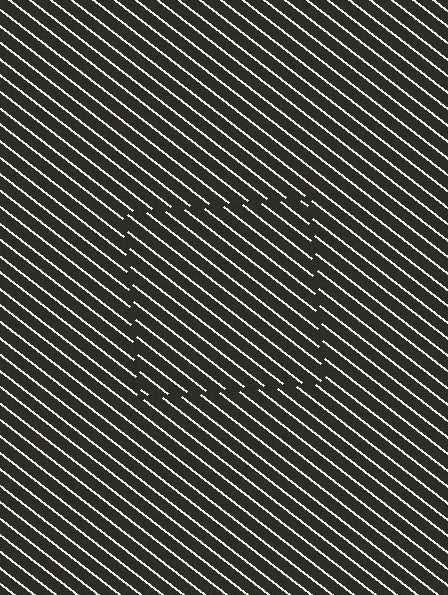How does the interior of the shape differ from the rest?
The interior of the shape contains the same grating, shifted by half a period — the contour is defined by the phase discontinuity where line-ends from the inner and outer gratings abut.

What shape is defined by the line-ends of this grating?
An illusory square. The interior of the shape contains the same grating, shifted by half a period — the contour is defined by the phase discontinuity where line-ends from the inner and outer gratings abut.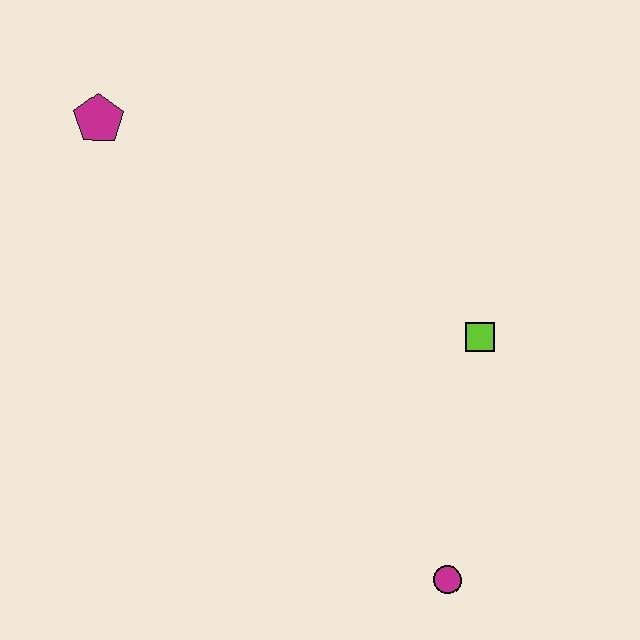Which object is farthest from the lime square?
The magenta pentagon is farthest from the lime square.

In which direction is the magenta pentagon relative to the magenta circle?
The magenta pentagon is above the magenta circle.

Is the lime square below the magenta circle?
No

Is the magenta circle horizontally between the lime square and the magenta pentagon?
Yes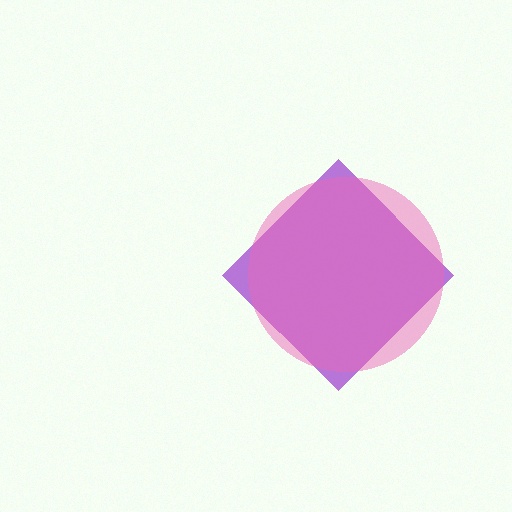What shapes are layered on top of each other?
The layered shapes are: a purple diamond, a pink circle.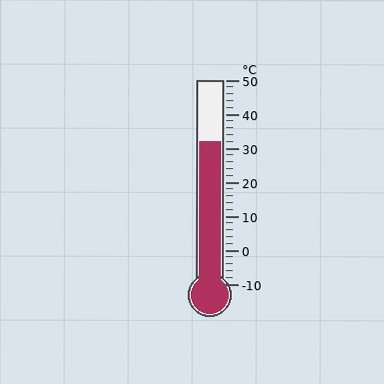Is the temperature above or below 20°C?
The temperature is above 20°C.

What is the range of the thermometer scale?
The thermometer scale ranges from -10°C to 50°C.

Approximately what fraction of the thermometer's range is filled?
The thermometer is filled to approximately 70% of its range.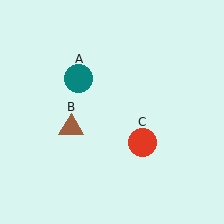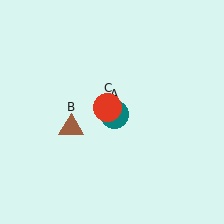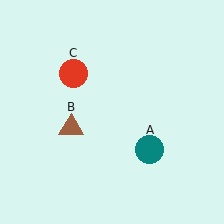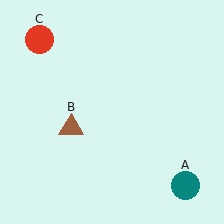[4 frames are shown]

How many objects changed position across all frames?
2 objects changed position: teal circle (object A), red circle (object C).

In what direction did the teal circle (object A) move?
The teal circle (object A) moved down and to the right.